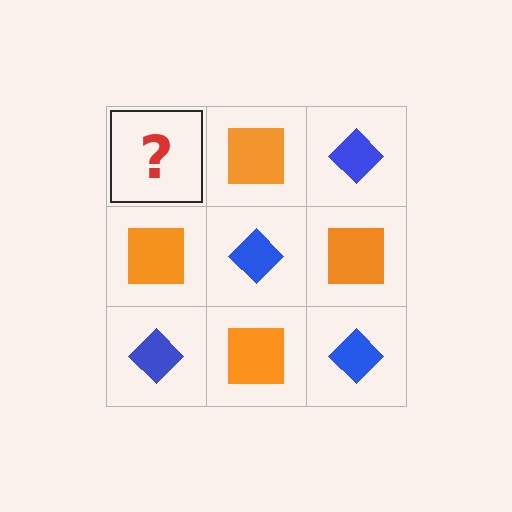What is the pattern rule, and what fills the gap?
The rule is that it alternates blue diamond and orange square in a checkerboard pattern. The gap should be filled with a blue diamond.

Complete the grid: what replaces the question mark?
The question mark should be replaced with a blue diamond.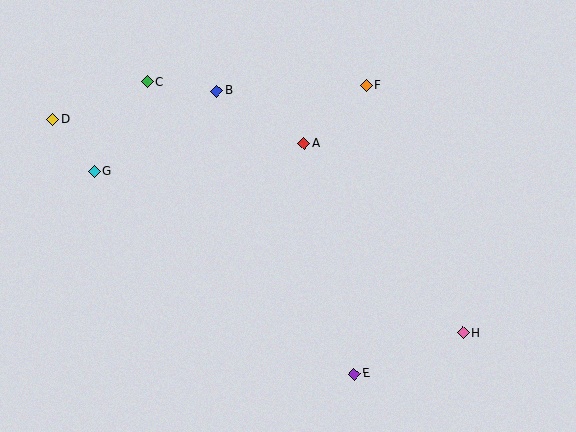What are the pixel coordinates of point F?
Point F is at (366, 86).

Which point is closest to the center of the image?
Point A at (304, 144) is closest to the center.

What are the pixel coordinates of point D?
Point D is at (52, 120).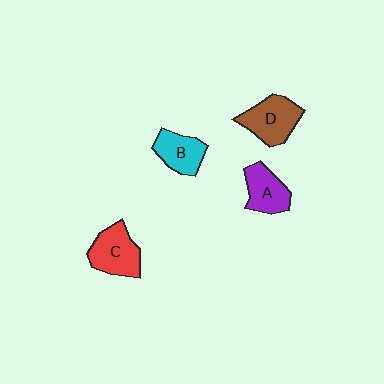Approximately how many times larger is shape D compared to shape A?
Approximately 1.2 times.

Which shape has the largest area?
Shape D (brown).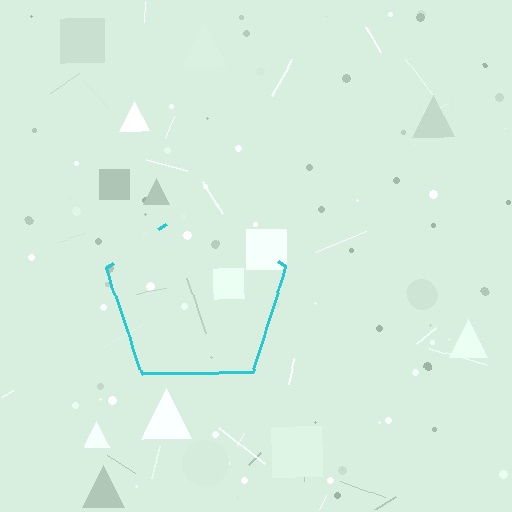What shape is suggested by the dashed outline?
The dashed outline suggests a pentagon.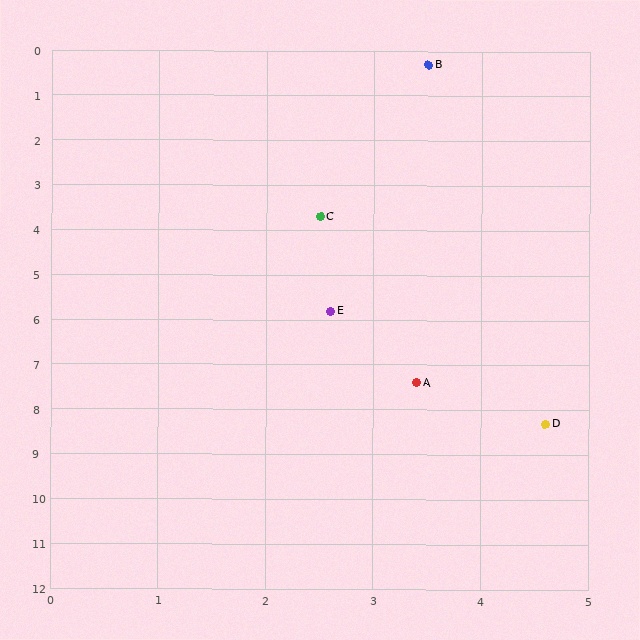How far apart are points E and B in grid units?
Points E and B are about 5.6 grid units apart.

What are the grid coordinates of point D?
Point D is at approximately (4.6, 8.3).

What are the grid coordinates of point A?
Point A is at approximately (3.4, 7.4).